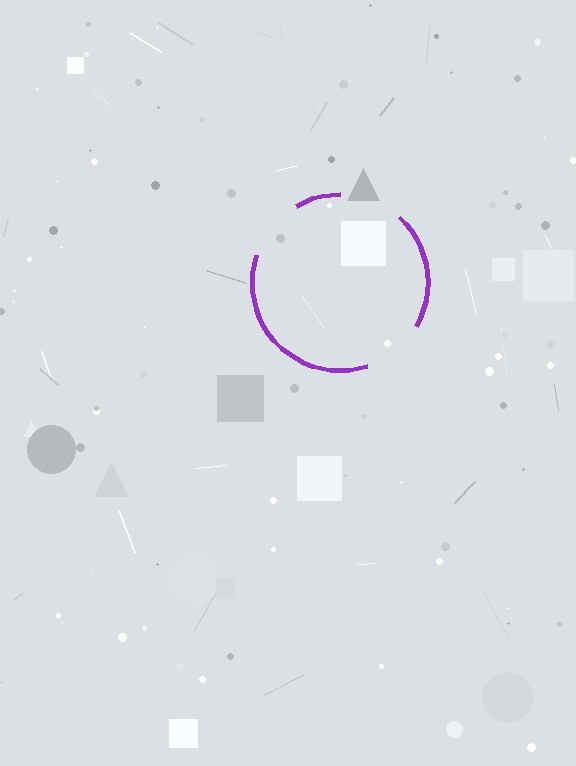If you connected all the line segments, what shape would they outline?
They would outline a circle.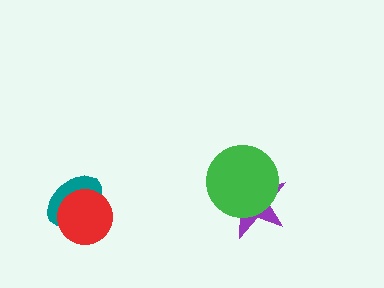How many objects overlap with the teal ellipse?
1 object overlaps with the teal ellipse.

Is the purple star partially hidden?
Yes, it is partially covered by another shape.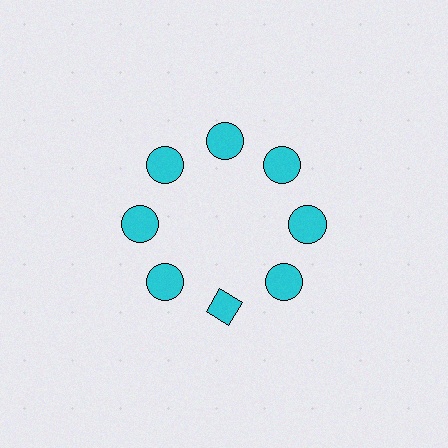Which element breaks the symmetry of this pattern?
The cyan diamond at roughly the 6 o'clock position breaks the symmetry. All other shapes are cyan circles.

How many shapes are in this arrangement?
There are 8 shapes arranged in a ring pattern.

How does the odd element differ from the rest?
It has a different shape: diamond instead of circle.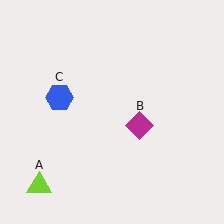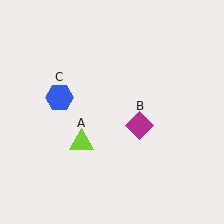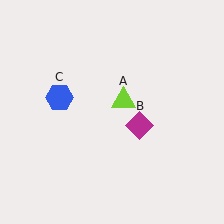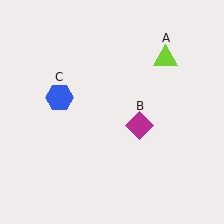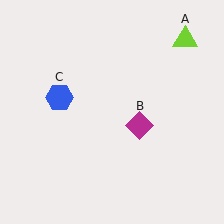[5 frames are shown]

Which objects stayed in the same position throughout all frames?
Magenta diamond (object B) and blue hexagon (object C) remained stationary.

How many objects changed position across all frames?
1 object changed position: lime triangle (object A).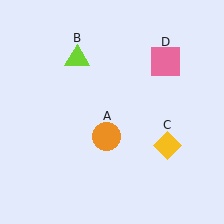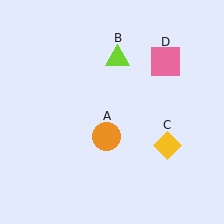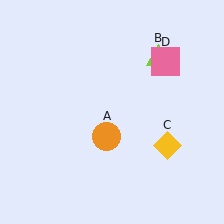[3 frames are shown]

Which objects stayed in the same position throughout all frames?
Orange circle (object A) and yellow diamond (object C) and pink square (object D) remained stationary.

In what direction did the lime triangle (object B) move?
The lime triangle (object B) moved right.